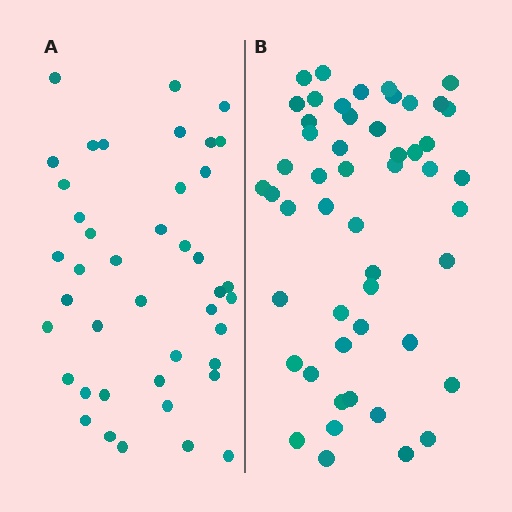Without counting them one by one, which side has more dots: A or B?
Region B (the right region) has more dots.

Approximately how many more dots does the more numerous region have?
Region B has roughly 8 or so more dots than region A.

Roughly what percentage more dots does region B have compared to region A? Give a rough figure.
About 20% more.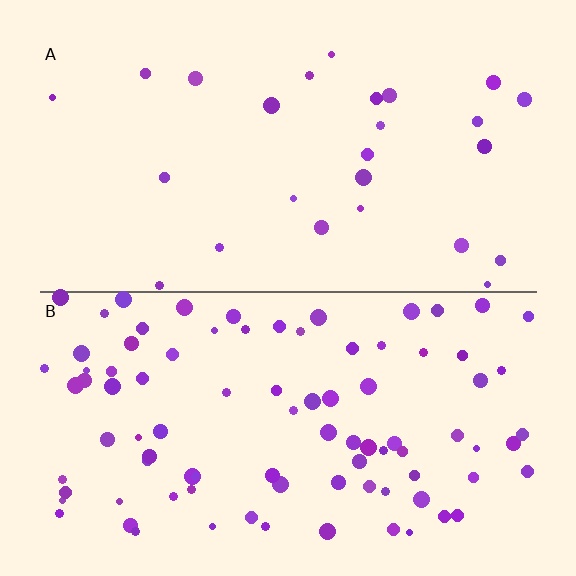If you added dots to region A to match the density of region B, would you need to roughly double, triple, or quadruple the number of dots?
Approximately triple.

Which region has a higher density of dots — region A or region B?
B (the bottom).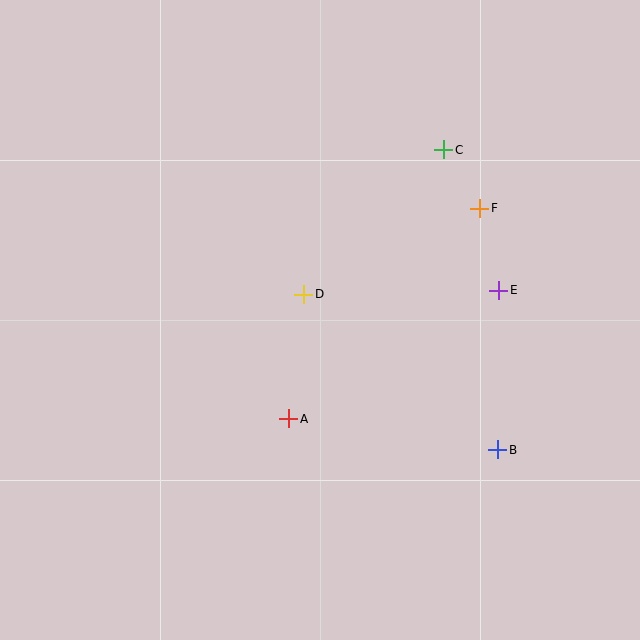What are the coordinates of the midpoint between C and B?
The midpoint between C and B is at (471, 300).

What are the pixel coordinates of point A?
Point A is at (289, 419).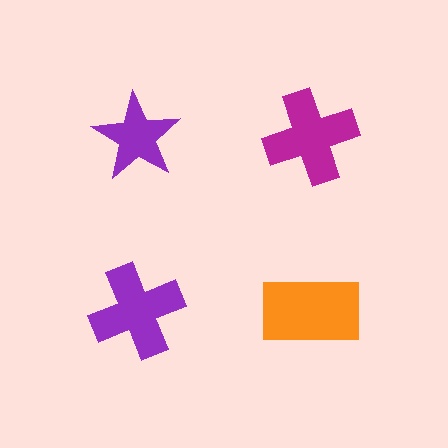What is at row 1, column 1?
A purple star.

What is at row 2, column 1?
A purple cross.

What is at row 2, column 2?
An orange rectangle.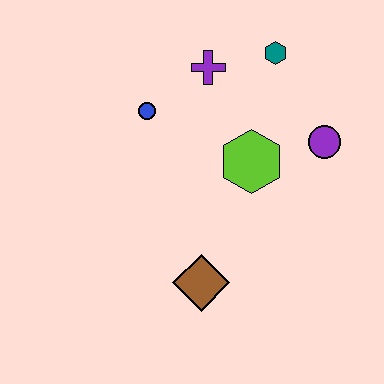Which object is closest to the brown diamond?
The lime hexagon is closest to the brown diamond.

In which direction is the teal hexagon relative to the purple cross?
The teal hexagon is to the right of the purple cross.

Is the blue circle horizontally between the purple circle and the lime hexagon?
No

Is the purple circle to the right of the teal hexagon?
Yes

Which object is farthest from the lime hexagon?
The brown diamond is farthest from the lime hexagon.